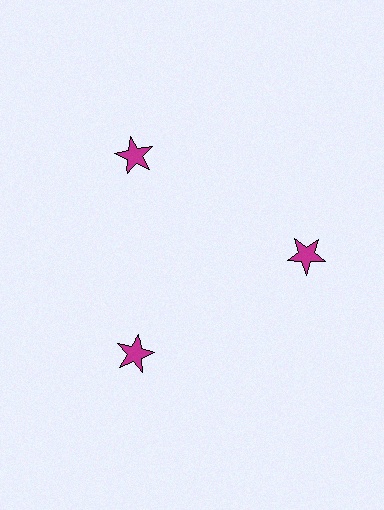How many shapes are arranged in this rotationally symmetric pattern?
There are 3 shapes, arranged in 3 groups of 1.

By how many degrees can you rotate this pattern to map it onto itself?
The pattern maps onto itself every 120 degrees of rotation.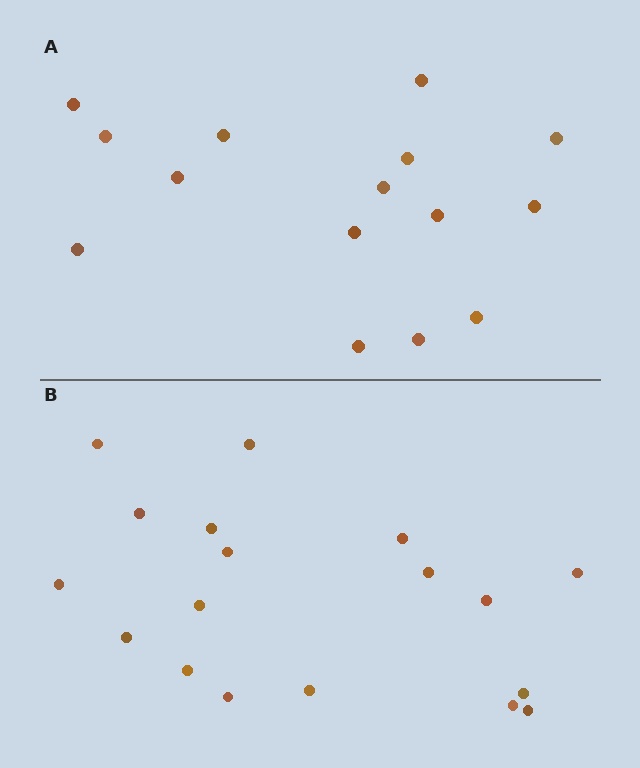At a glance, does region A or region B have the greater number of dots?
Region B (the bottom region) has more dots.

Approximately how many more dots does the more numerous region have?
Region B has just a few more — roughly 2 or 3 more dots than region A.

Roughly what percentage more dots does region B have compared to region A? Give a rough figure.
About 20% more.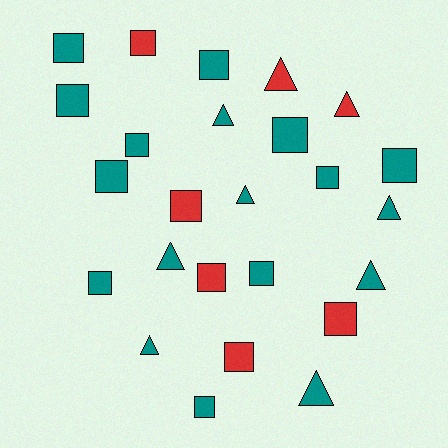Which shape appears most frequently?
Square, with 16 objects.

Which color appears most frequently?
Teal, with 18 objects.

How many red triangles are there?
There are 2 red triangles.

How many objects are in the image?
There are 25 objects.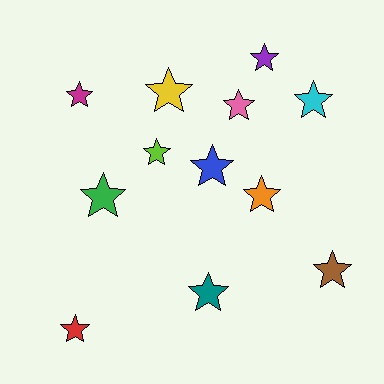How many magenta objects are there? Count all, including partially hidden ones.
There is 1 magenta object.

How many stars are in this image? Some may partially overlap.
There are 12 stars.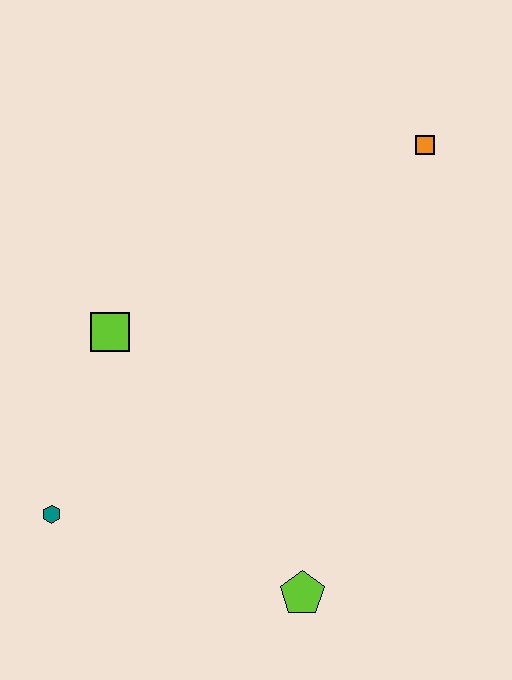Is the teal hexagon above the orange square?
No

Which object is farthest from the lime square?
The orange square is farthest from the lime square.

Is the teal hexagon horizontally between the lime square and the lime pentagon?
No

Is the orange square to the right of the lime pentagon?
Yes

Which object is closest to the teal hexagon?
The lime square is closest to the teal hexagon.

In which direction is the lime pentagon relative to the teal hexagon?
The lime pentagon is to the right of the teal hexagon.